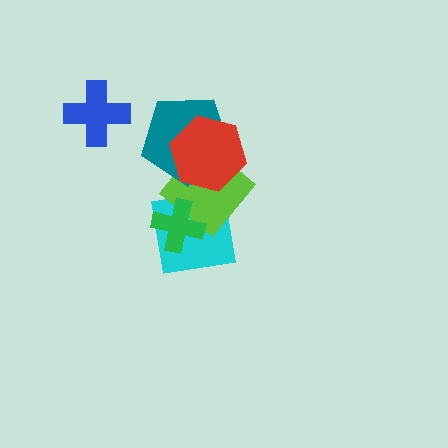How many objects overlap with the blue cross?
0 objects overlap with the blue cross.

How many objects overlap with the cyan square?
2 objects overlap with the cyan square.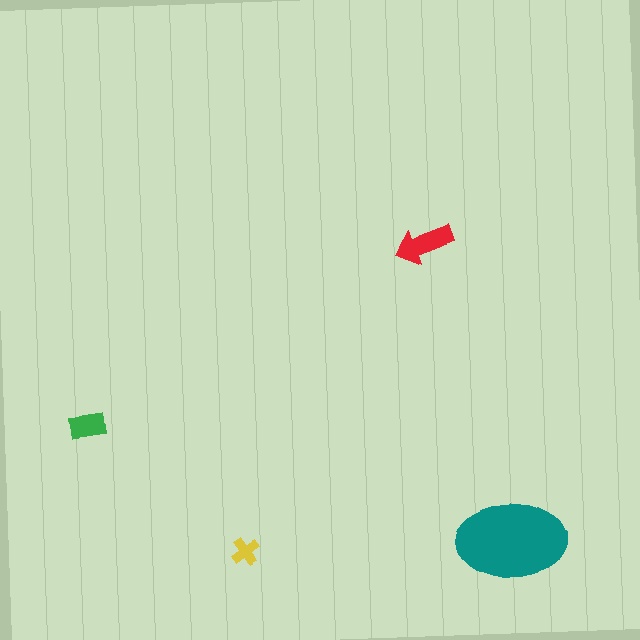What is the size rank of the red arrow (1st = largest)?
2nd.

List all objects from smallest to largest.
The yellow cross, the green rectangle, the red arrow, the teal ellipse.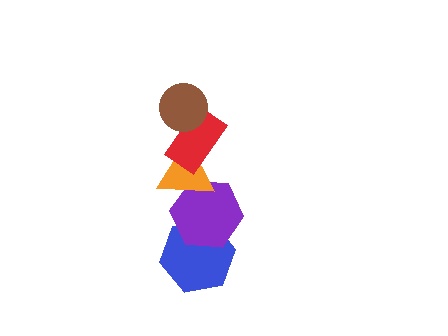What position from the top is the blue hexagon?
The blue hexagon is 5th from the top.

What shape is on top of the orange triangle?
The red rectangle is on top of the orange triangle.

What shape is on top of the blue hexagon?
The purple hexagon is on top of the blue hexagon.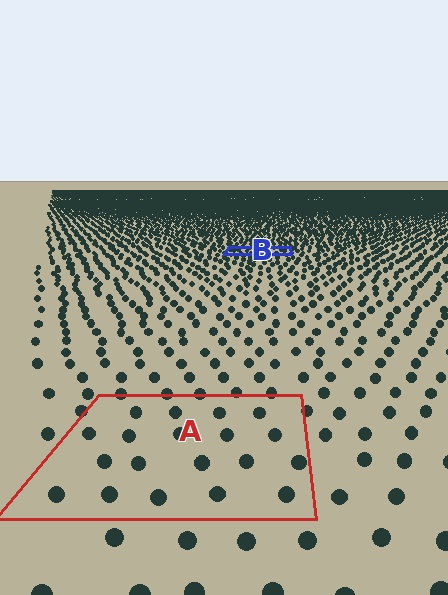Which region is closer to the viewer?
Region A is closer. The texture elements there are larger and more spread out.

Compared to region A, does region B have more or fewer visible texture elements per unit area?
Region B has more texture elements per unit area — they are packed more densely because it is farther away.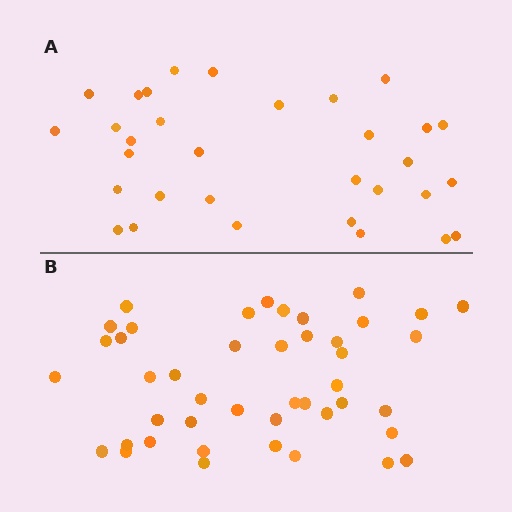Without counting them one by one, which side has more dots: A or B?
Region B (the bottom region) has more dots.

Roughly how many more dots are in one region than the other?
Region B has roughly 12 or so more dots than region A.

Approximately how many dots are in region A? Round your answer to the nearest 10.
About 30 dots. (The exact count is 32, which rounds to 30.)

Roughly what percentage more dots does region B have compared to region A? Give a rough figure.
About 40% more.